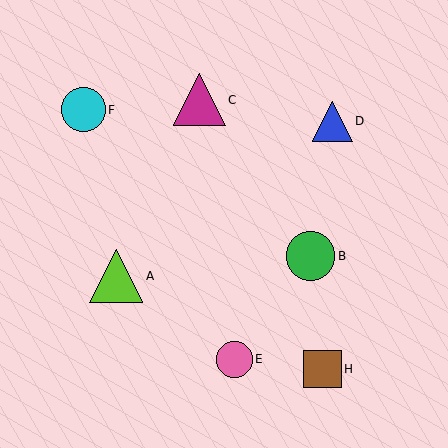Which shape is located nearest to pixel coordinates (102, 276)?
The lime triangle (labeled A) at (116, 276) is nearest to that location.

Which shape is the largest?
The lime triangle (labeled A) is the largest.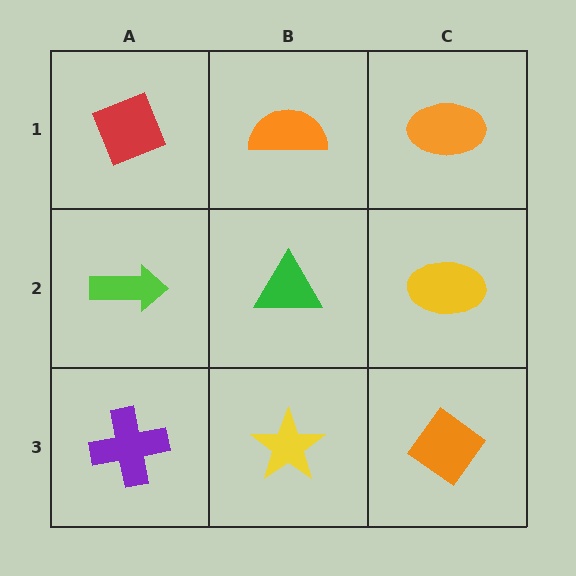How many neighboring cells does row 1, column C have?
2.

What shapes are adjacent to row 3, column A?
A lime arrow (row 2, column A), a yellow star (row 3, column B).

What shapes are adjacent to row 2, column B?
An orange semicircle (row 1, column B), a yellow star (row 3, column B), a lime arrow (row 2, column A), a yellow ellipse (row 2, column C).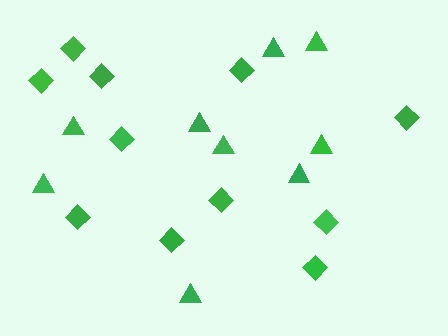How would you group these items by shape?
There are 2 groups: one group of triangles (9) and one group of diamonds (11).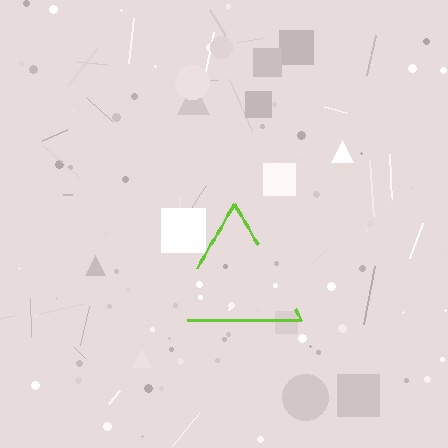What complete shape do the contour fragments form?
The contour fragments form a triangle.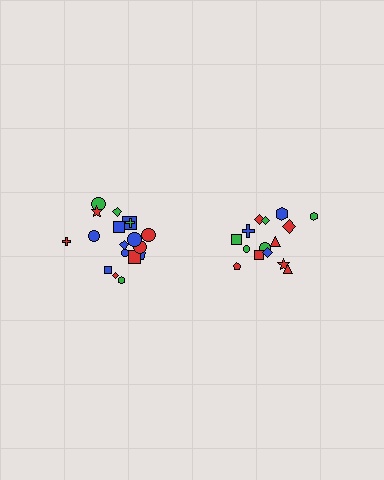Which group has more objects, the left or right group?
The left group.